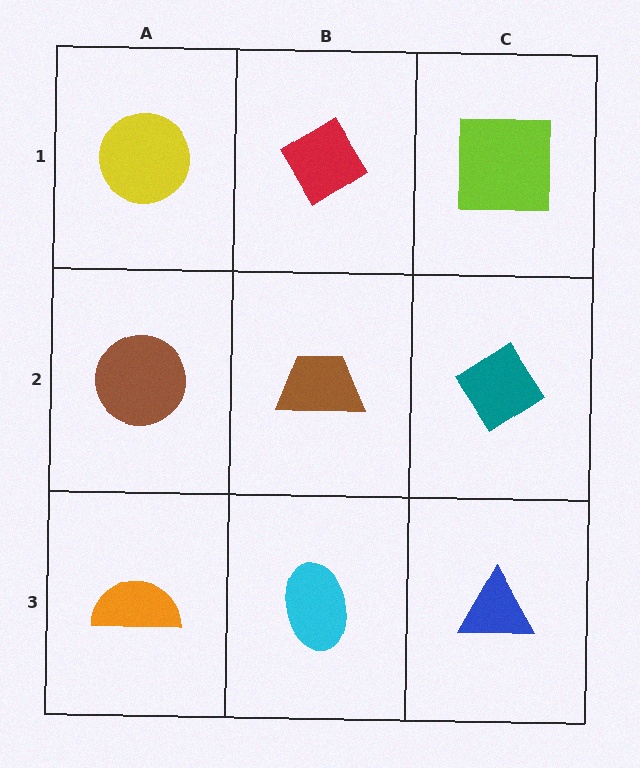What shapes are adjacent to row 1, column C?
A teal diamond (row 2, column C), a red diamond (row 1, column B).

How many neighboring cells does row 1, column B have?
3.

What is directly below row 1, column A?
A brown circle.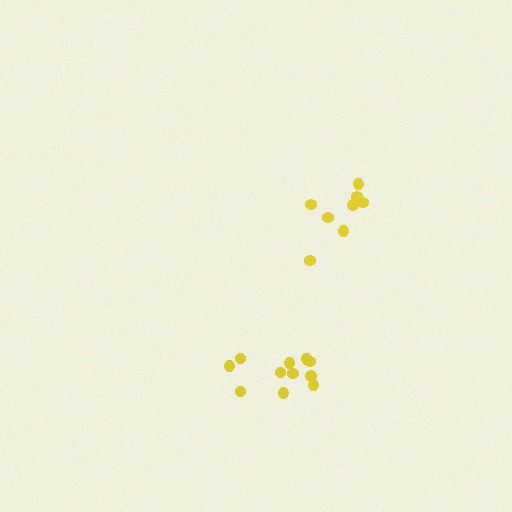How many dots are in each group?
Group 1: 11 dots, Group 2: 8 dots (19 total).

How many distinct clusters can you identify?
There are 2 distinct clusters.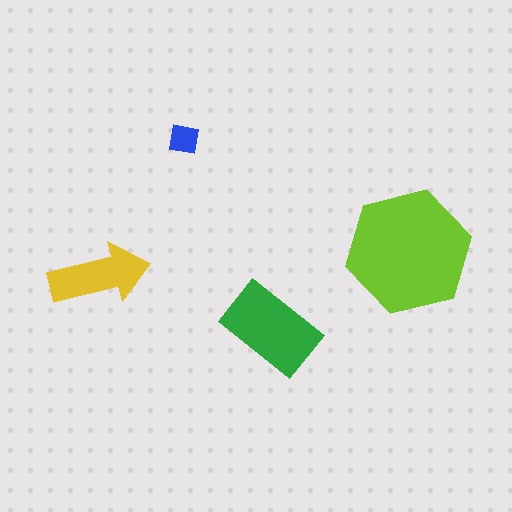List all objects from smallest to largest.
The blue square, the yellow arrow, the green rectangle, the lime hexagon.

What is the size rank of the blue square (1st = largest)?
4th.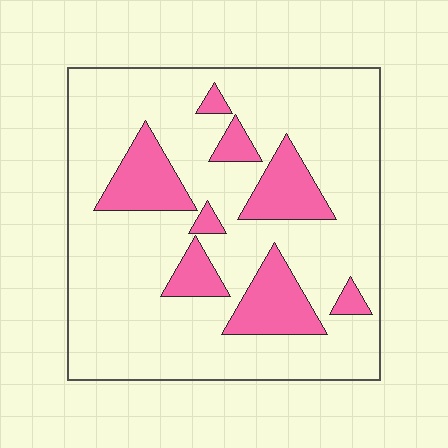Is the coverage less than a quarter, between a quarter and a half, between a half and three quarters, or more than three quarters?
Less than a quarter.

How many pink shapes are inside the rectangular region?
8.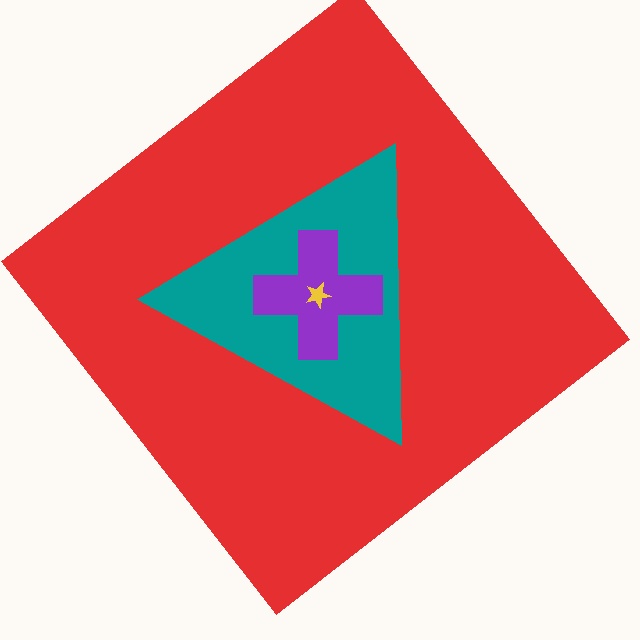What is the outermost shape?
The red diamond.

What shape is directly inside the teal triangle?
The purple cross.